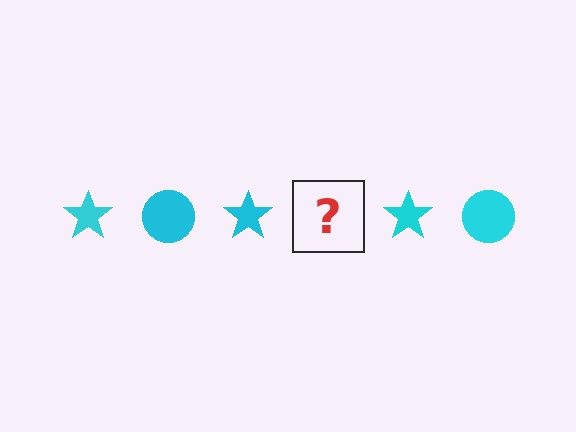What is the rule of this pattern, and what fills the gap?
The rule is that the pattern cycles through star, circle shapes in cyan. The gap should be filled with a cyan circle.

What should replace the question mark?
The question mark should be replaced with a cyan circle.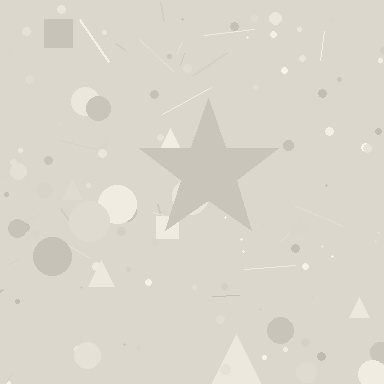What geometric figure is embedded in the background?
A star is embedded in the background.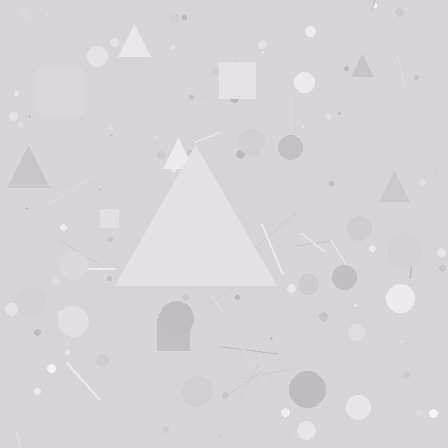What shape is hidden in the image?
A triangle is hidden in the image.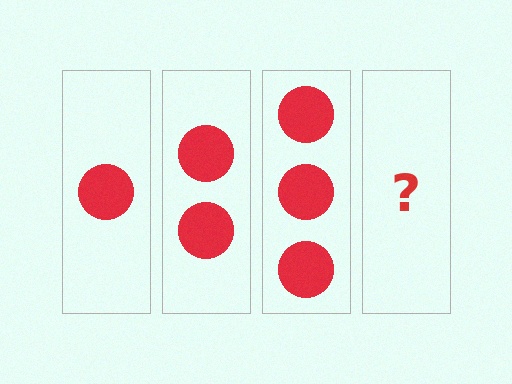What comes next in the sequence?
The next element should be 4 circles.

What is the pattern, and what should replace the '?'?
The pattern is that each step adds one more circle. The '?' should be 4 circles.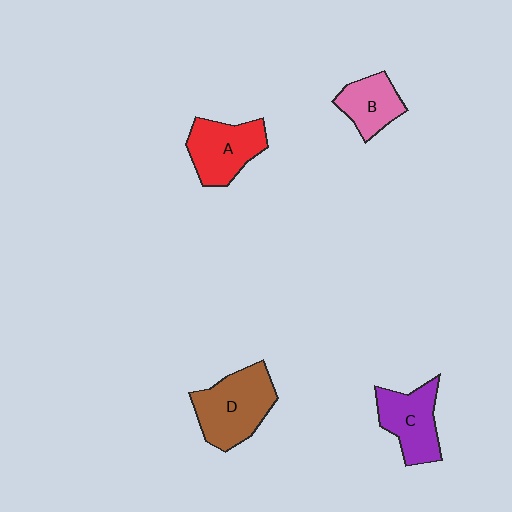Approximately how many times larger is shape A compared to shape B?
Approximately 1.4 times.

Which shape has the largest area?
Shape D (brown).